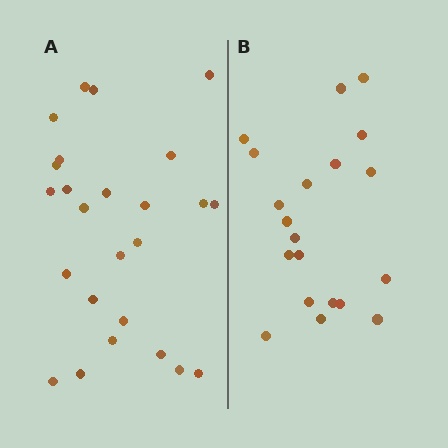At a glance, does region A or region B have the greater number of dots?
Region A (the left region) has more dots.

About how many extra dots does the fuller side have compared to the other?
Region A has about 5 more dots than region B.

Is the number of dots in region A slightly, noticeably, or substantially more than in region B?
Region A has noticeably more, but not dramatically so. The ratio is roughly 1.2 to 1.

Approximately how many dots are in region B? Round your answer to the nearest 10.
About 20 dots.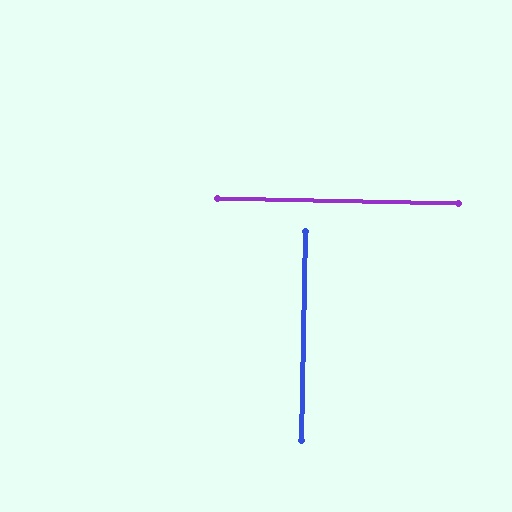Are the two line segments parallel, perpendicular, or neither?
Perpendicular — they meet at approximately 90°.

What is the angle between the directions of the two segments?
Approximately 90 degrees.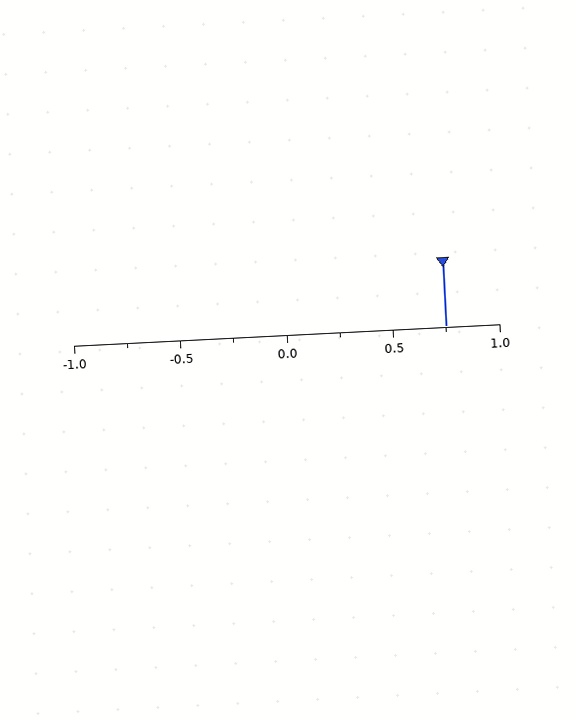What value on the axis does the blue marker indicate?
The marker indicates approximately 0.75.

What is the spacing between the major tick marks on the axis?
The major ticks are spaced 0.5 apart.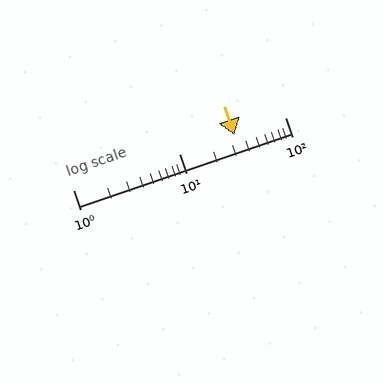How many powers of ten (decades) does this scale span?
The scale spans 2 decades, from 1 to 100.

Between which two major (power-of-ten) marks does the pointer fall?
The pointer is between 10 and 100.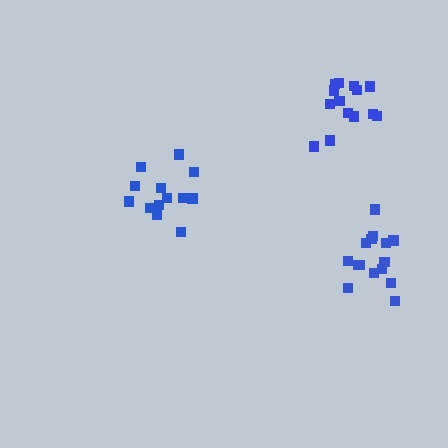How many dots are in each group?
Group 1: 14 dots, Group 2: 15 dots, Group 3: 14 dots (43 total).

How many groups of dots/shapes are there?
There are 3 groups.